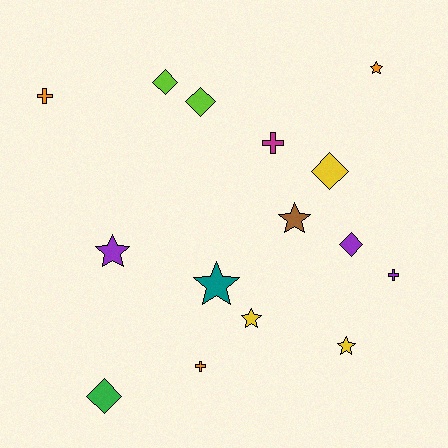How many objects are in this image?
There are 15 objects.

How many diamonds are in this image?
There are 5 diamonds.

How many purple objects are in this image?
There are 3 purple objects.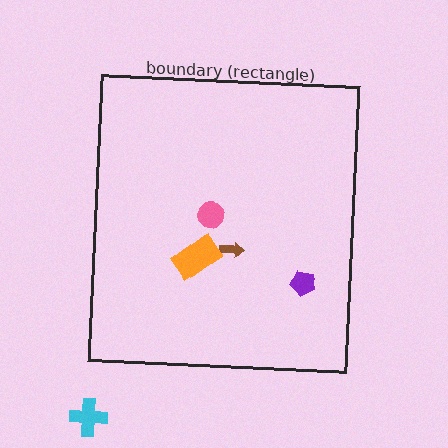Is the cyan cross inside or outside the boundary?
Outside.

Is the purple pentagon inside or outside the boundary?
Inside.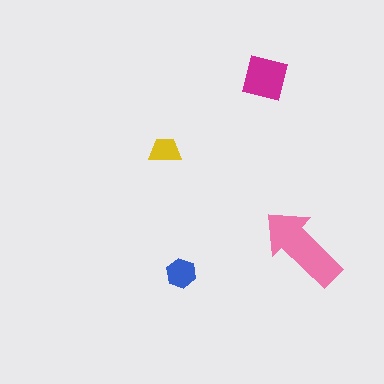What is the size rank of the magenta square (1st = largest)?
2nd.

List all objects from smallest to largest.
The yellow trapezoid, the blue hexagon, the magenta square, the pink arrow.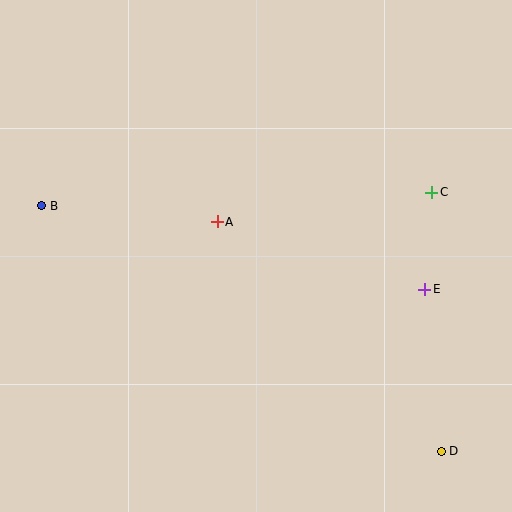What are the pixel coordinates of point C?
Point C is at (432, 192).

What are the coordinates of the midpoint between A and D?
The midpoint between A and D is at (329, 337).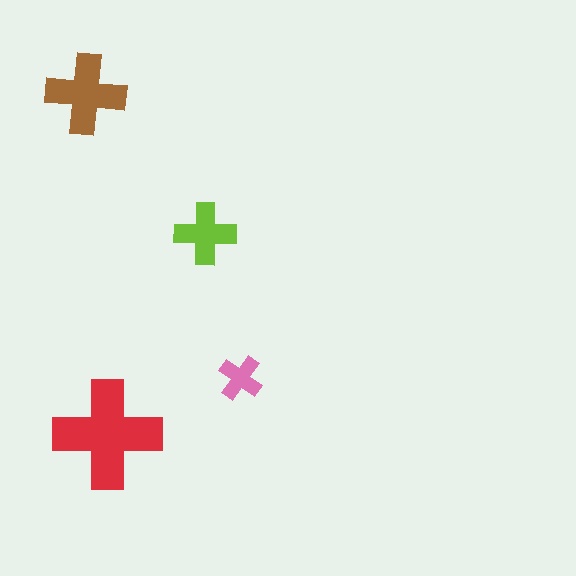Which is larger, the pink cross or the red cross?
The red one.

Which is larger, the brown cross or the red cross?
The red one.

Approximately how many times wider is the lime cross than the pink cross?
About 1.5 times wider.